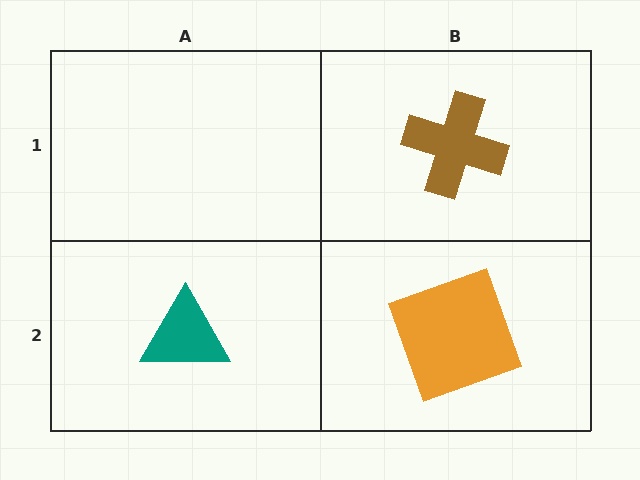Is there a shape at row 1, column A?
No, that cell is empty.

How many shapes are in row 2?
2 shapes.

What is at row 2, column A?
A teal triangle.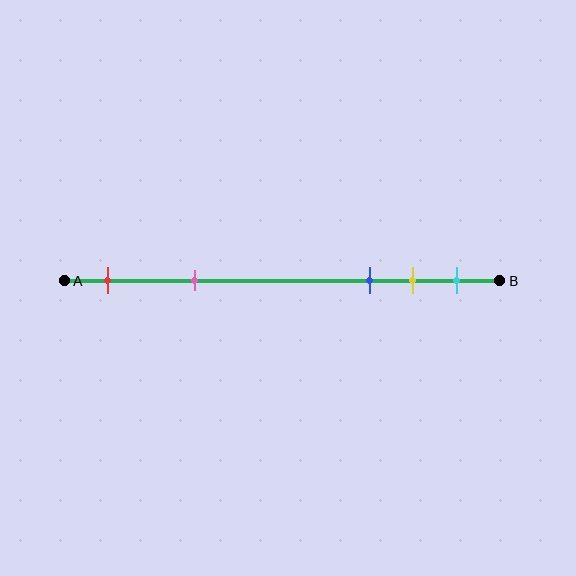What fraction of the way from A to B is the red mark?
The red mark is approximately 10% (0.1) of the way from A to B.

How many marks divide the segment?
There are 5 marks dividing the segment.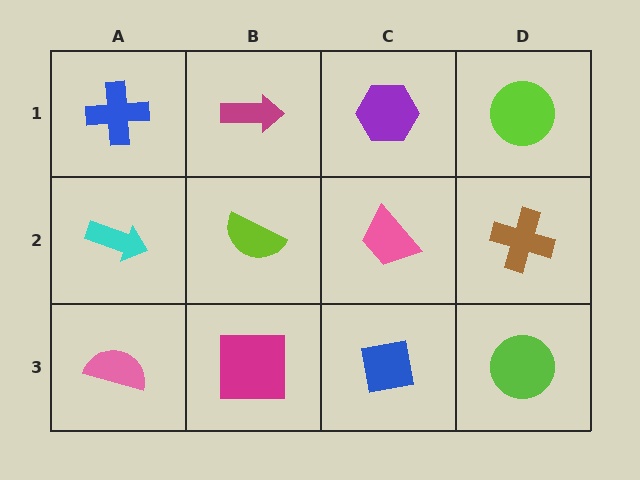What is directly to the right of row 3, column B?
A blue square.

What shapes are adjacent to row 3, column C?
A pink trapezoid (row 2, column C), a magenta square (row 3, column B), a lime circle (row 3, column D).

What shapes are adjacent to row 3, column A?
A cyan arrow (row 2, column A), a magenta square (row 3, column B).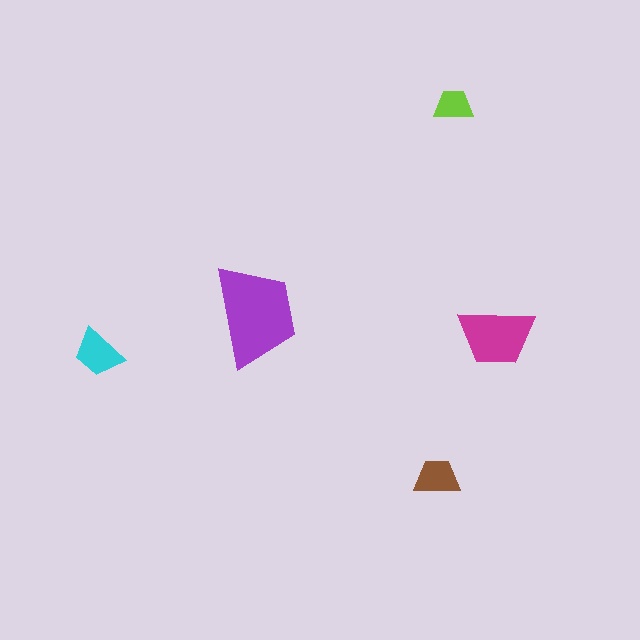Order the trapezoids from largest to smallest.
the purple one, the magenta one, the cyan one, the brown one, the lime one.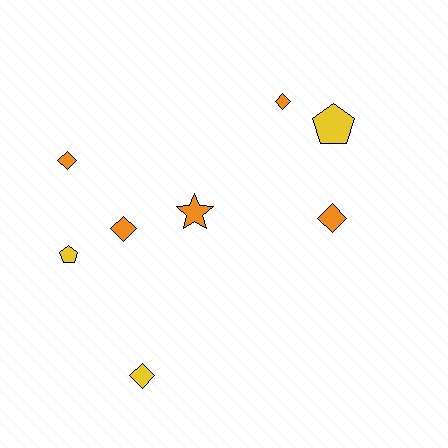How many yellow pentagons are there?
There are 2 yellow pentagons.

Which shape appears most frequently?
Diamond, with 5 objects.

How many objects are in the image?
There are 8 objects.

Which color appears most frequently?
Orange, with 5 objects.